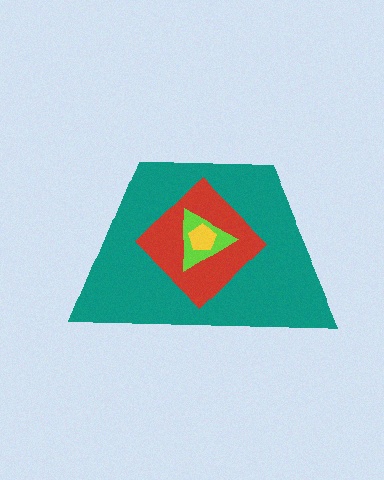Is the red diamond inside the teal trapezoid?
Yes.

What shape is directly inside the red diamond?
The lime triangle.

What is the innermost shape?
The yellow pentagon.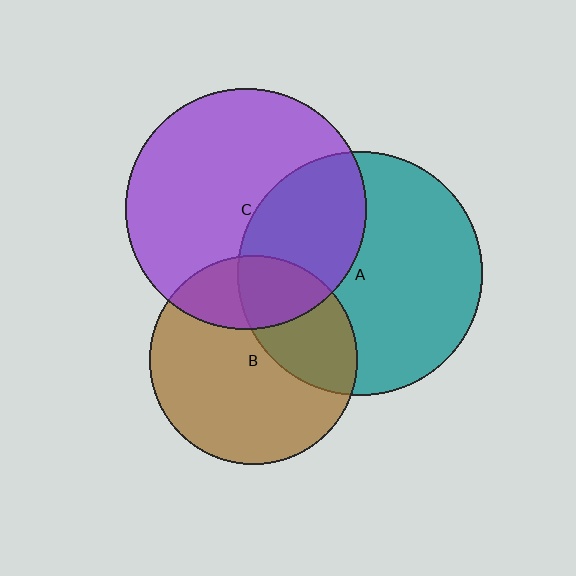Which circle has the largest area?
Circle A (teal).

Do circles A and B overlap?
Yes.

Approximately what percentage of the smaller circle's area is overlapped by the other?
Approximately 35%.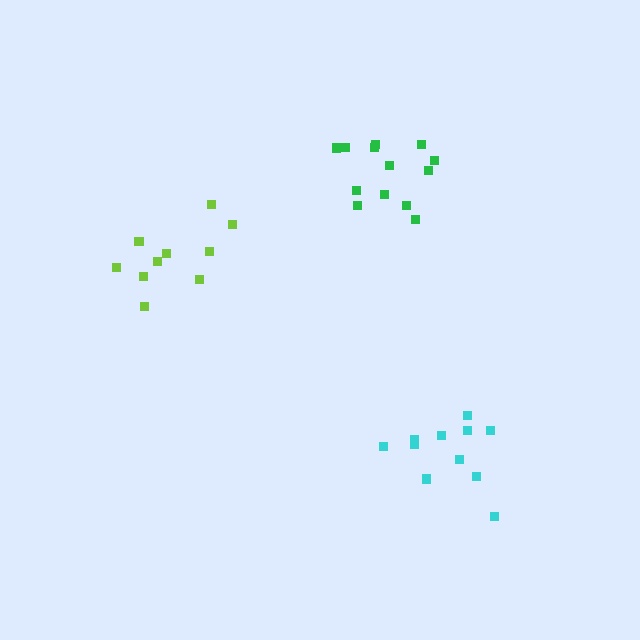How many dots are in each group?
Group 1: 11 dots, Group 2: 10 dots, Group 3: 13 dots (34 total).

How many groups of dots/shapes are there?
There are 3 groups.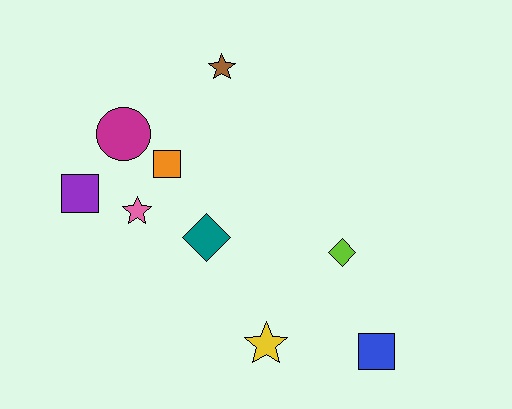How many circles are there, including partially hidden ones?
There is 1 circle.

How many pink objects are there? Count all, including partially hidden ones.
There is 1 pink object.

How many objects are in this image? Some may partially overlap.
There are 9 objects.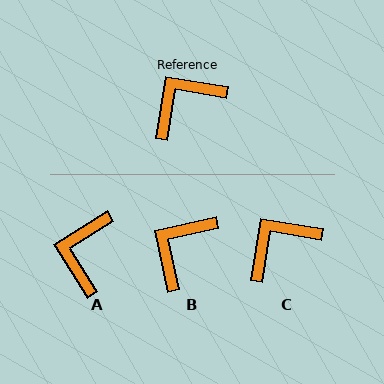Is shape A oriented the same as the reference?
No, it is off by about 41 degrees.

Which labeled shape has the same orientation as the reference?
C.